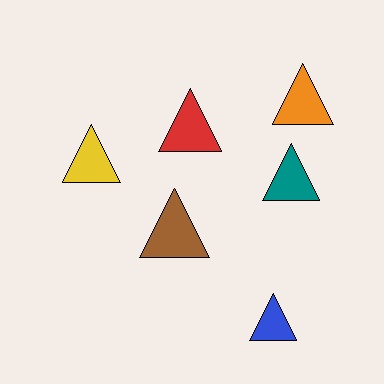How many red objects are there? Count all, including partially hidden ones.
There is 1 red object.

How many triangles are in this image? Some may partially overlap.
There are 6 triangles.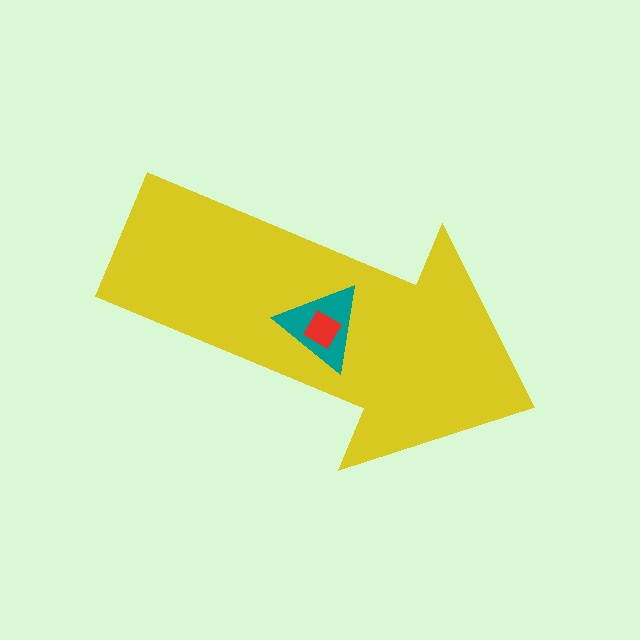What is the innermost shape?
The red diamond.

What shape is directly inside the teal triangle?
The red diamond.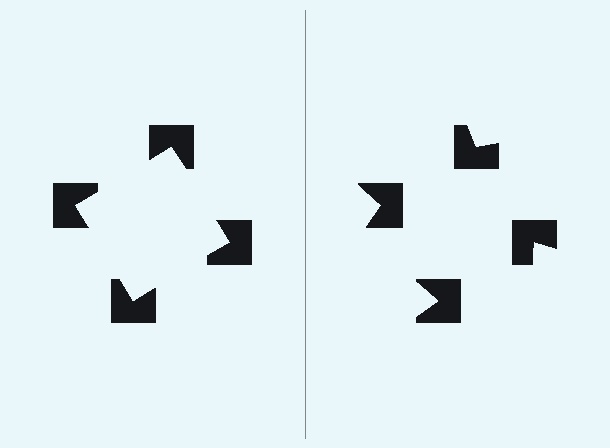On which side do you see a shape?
An illusory square appears on the left side. On the right side the wedge cuts are rotated, so no coherent shape forms.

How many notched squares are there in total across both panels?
8 — 4 on each side.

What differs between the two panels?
The notched squares are positioned identically on both sides; only the wedge orientations differ. On the left they align to a square; on the right they are misaligned.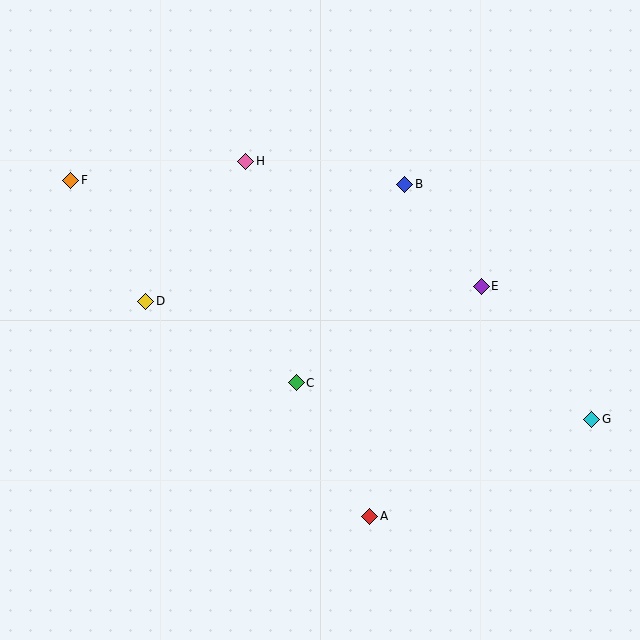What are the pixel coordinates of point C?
Point C is at (296, 383).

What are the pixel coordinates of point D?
Point D is at (146, 302).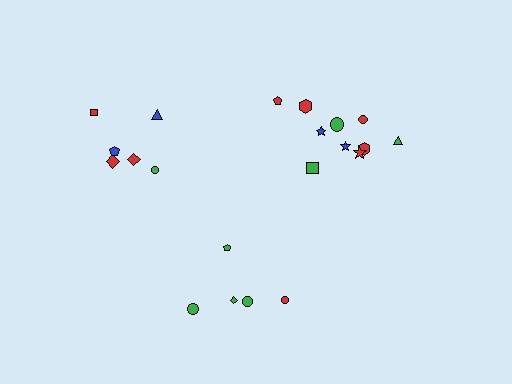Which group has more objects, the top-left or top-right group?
The top-right group.